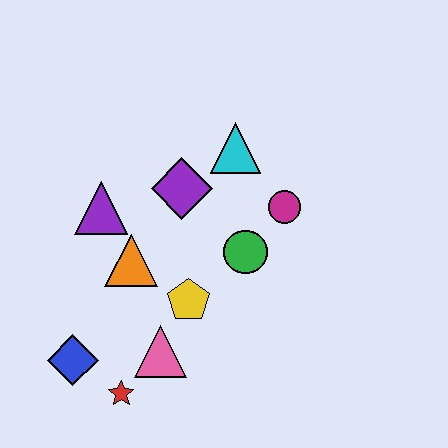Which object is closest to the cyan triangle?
The purple diamond is closest to the cyan triangle.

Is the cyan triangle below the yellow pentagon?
No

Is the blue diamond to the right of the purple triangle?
No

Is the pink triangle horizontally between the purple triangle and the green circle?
Yes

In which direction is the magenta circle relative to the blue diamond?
The magenta circle is to the right of the blue diamond.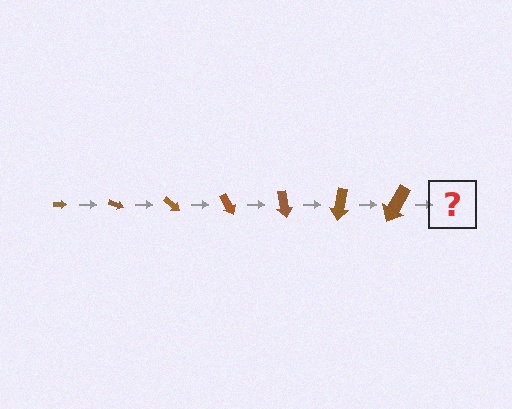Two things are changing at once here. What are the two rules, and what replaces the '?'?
The two rules are that the arrow grows larger each step and it rotates 20 degrees each step. The '?' should be an arrow, larger than the previous one and rotated 140 degrees from the start.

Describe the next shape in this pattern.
It should be an arrow, larger than the previous one and rotated 140 degrees from the start.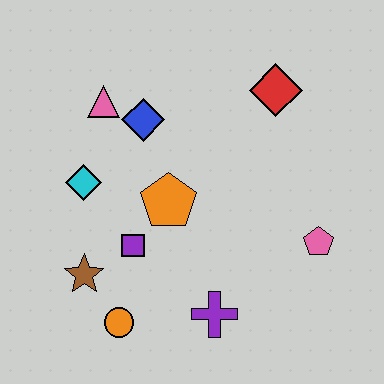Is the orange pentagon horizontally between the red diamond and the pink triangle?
Yes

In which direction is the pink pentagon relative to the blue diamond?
The pink pentagon is to the right of the blue diamond.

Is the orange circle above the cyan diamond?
No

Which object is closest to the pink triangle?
The blue diamond is closest to the pink triangle.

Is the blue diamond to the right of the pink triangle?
Yes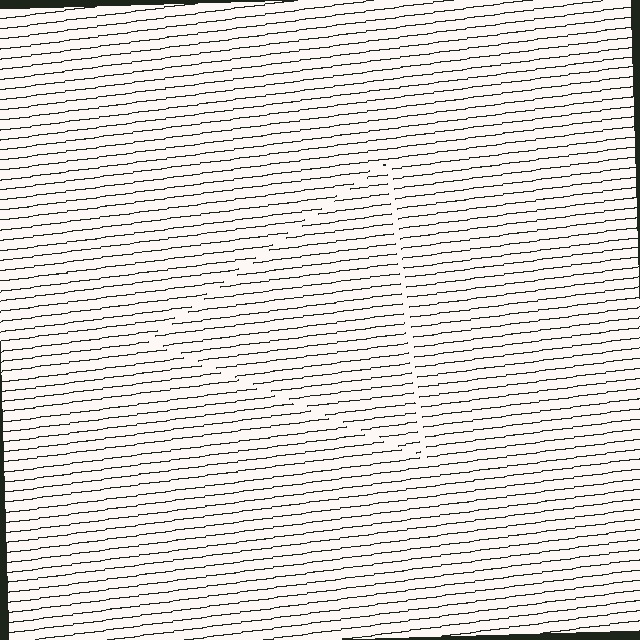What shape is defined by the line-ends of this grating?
An illusory triangle. The interior of the shape contains the same grating, shifted by half a period — the contour is defined by the phase discontinuity where line-ends from the inner and outer gratings abut.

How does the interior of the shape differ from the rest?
The interior of the shape contains the same grating, shifted by half a period — the contour is defined by the phase discontinuity where line-ends from the inner and outer gratings abut.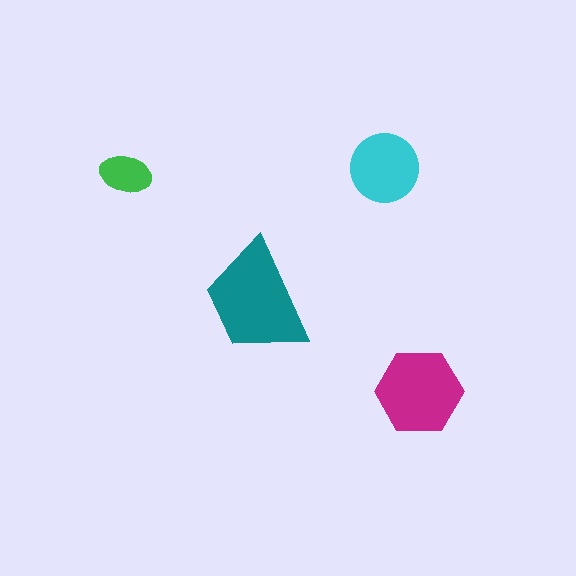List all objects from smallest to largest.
The green ellipse, the cyan circle, the magenta hexagon, the teal trapezoid.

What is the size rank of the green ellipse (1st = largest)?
4th.